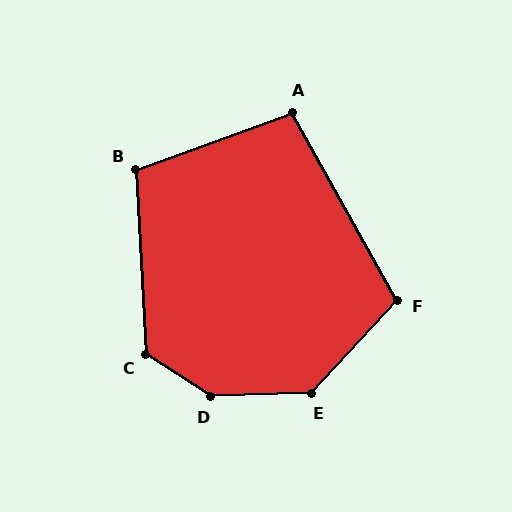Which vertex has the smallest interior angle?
A, at approximately 99 degrees.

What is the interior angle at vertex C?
Approximately 126 degrees (obtuse).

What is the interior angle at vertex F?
Approximately 108 degrees (obtuse).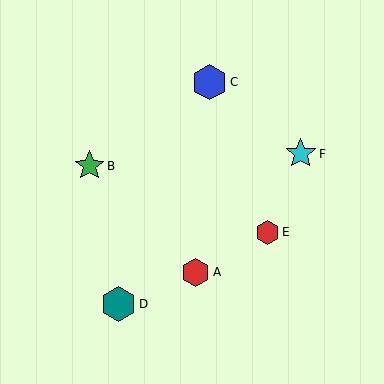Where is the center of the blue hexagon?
The center of the blue hexagon is at (210, 82).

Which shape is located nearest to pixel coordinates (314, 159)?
The cyan star (labeled F) at (301, 154) is nearest to that location.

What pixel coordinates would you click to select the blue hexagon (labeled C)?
Click at (210, 82) to select the blue hexagon C.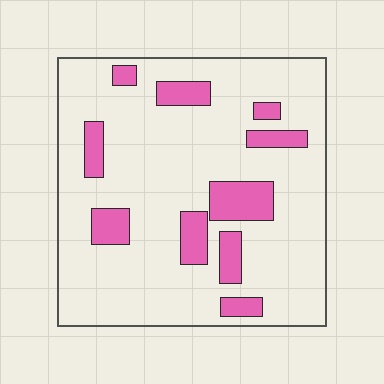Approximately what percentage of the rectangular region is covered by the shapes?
Approximately 15%.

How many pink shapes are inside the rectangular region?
10.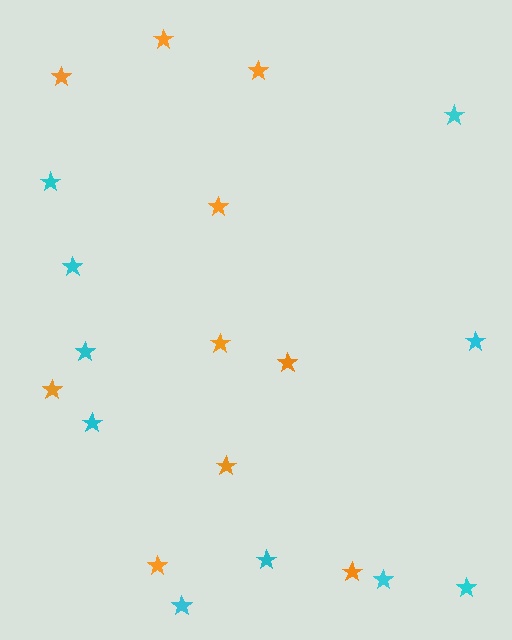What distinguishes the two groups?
There are 2 groups: one group of cyan stars (10) and one group of orange stars (10).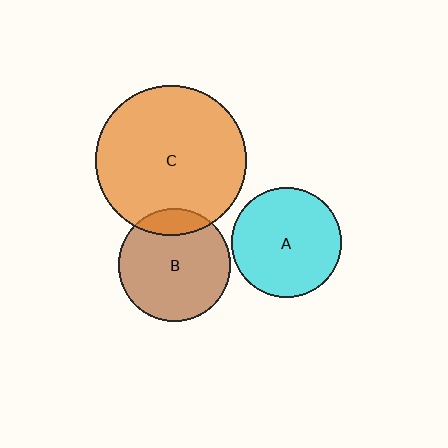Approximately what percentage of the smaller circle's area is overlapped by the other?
Approximately 15%.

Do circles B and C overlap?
Yes.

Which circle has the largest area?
Circle C (orange).